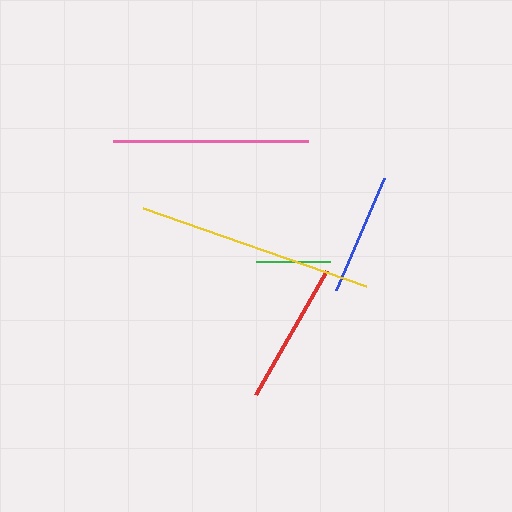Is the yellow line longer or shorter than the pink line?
The yellow line is longer than the pink line.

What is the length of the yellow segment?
The yellow segment is approximately 236 pixels long.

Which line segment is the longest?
The yellow line is the longest at approximately 236 pixels.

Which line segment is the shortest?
The green line is the shortest at approximately 74 pixels.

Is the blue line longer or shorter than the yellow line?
The yellow line is longer than the blue line.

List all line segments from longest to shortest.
From longest to shortest: yellow, pink, red, blue, green.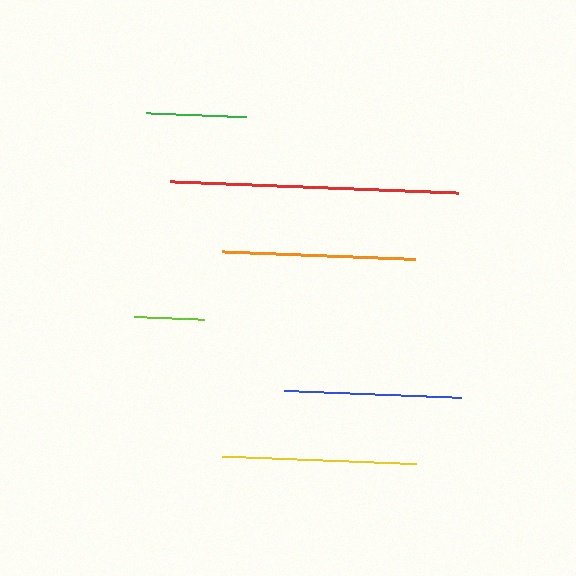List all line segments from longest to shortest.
From longest to shortest: red, yellow, orange, blue, green, lime.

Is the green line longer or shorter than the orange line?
The orange line is longer than the green line.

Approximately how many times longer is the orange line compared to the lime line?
The orange line is approximately 2.8 times the length of the lime line.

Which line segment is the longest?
The red line is the longest at approximately 288 pixels.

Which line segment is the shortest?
The lime line is the shortest at approximately 70 pixels.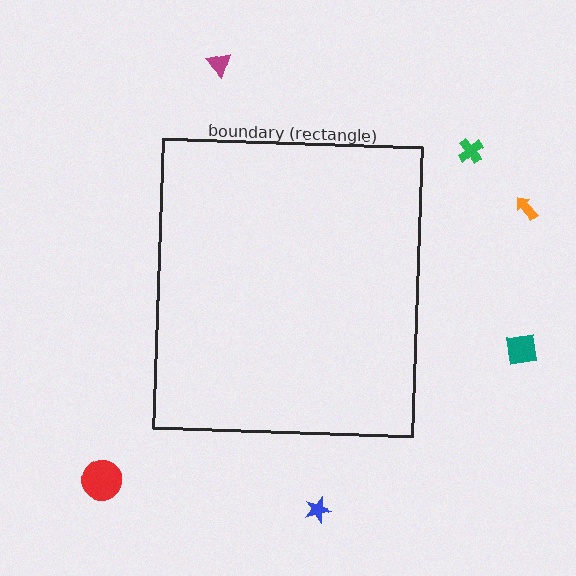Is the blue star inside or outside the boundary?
Outside.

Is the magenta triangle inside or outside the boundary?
Outside.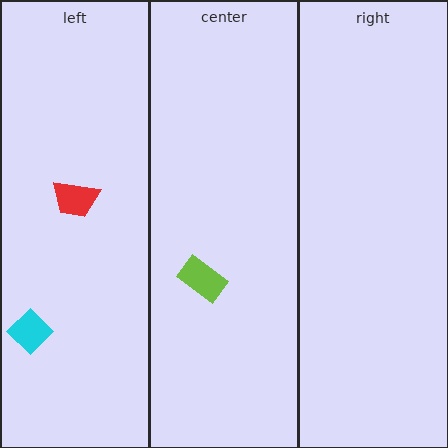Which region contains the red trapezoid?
The left region.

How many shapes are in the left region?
2.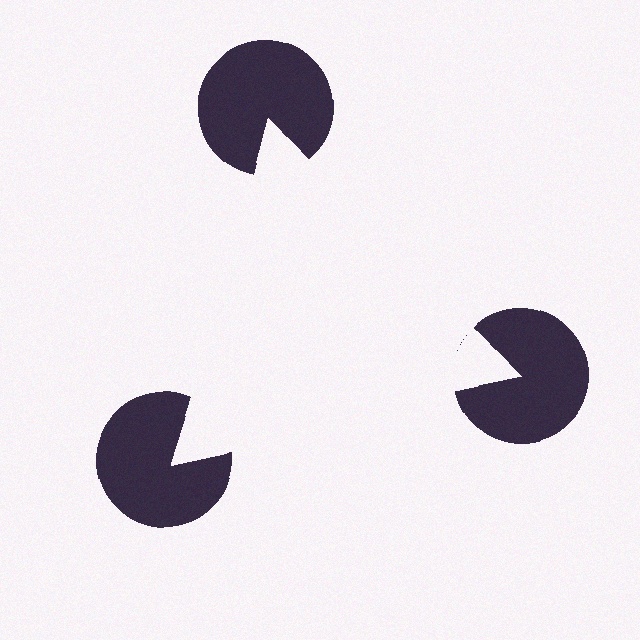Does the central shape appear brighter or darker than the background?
It typically appears slightly brighter than the background, even though no actual brightness change is drawn.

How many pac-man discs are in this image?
There are 3 — one at each vertex of the illusory triangle.